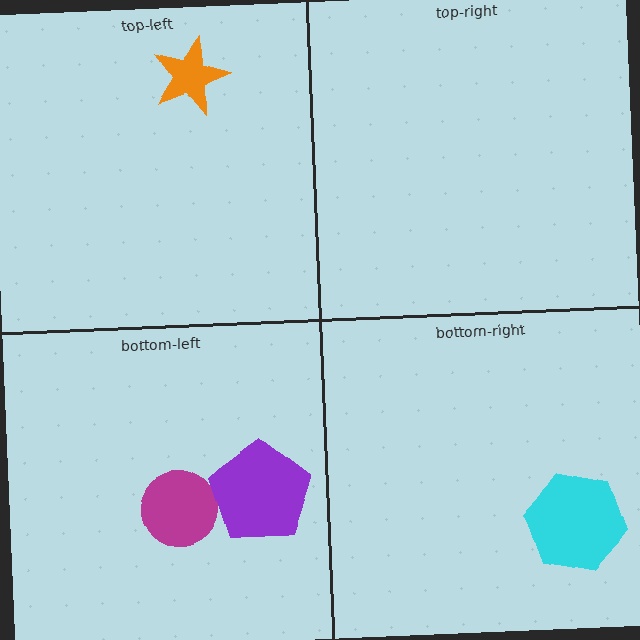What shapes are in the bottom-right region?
The cyan hexagon.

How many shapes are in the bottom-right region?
1.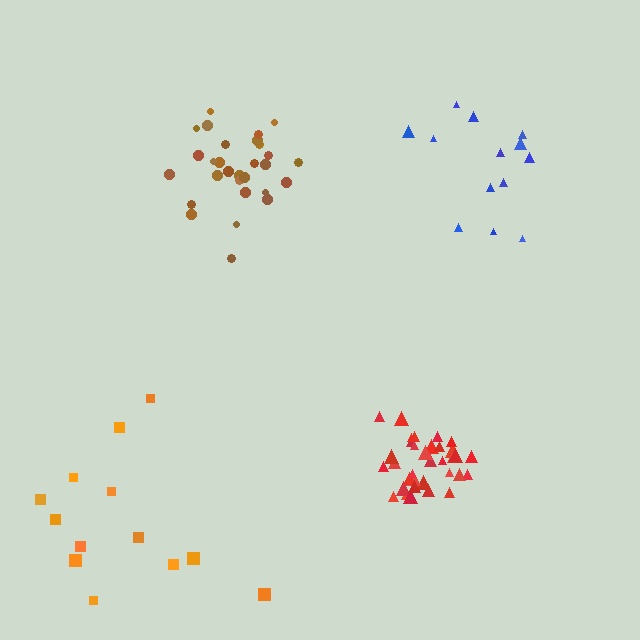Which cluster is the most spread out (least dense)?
Orange.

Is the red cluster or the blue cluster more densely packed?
Red.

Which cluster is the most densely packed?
Red.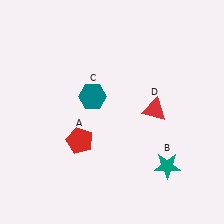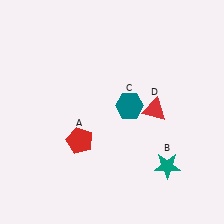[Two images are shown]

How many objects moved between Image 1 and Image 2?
1 object moved between the two images.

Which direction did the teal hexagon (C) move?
The teal hexagon (C) moved right.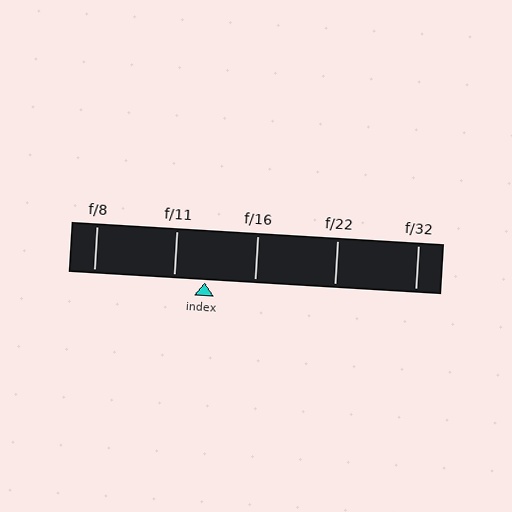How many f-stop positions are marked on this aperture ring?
There are 5 f-stop positions marked.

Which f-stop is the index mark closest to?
The index mark is closest to f/11.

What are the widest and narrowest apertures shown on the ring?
The widest aperture shown is f/8 and the narrowest is f/32.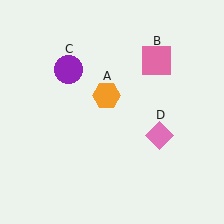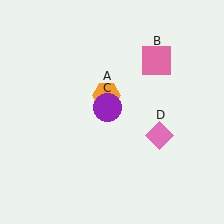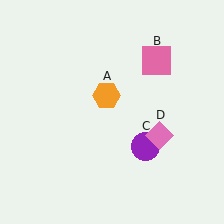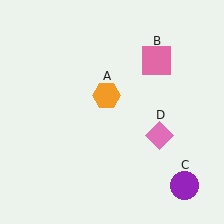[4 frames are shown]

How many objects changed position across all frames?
1 object changed position: purple circle (object C).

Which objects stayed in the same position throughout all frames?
Orange hexagon (object A) and pink square (object B) and pink diamond (object D) remained stationary.